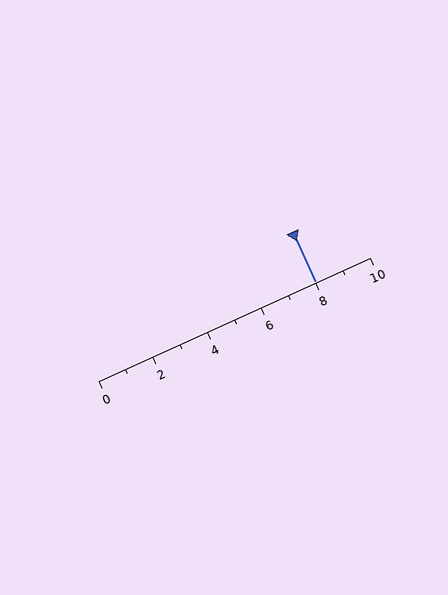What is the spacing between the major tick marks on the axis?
The major ticks are spaced 2 apart.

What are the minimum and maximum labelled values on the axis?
The axis runs from 0 to 10.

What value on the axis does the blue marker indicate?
The marker indicates approximately 8.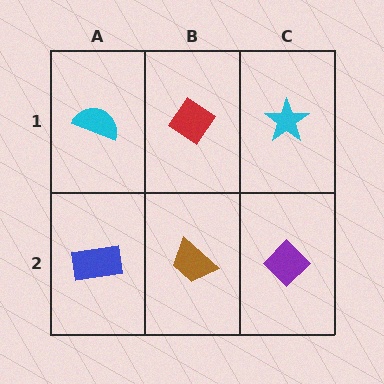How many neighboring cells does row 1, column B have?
3.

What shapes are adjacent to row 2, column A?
A cyan semicircle (row 1, column A), a brown trapezoid (row 2, column B).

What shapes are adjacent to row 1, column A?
A blue rectangle (row 2, column A), a red diamond (row 1, column B).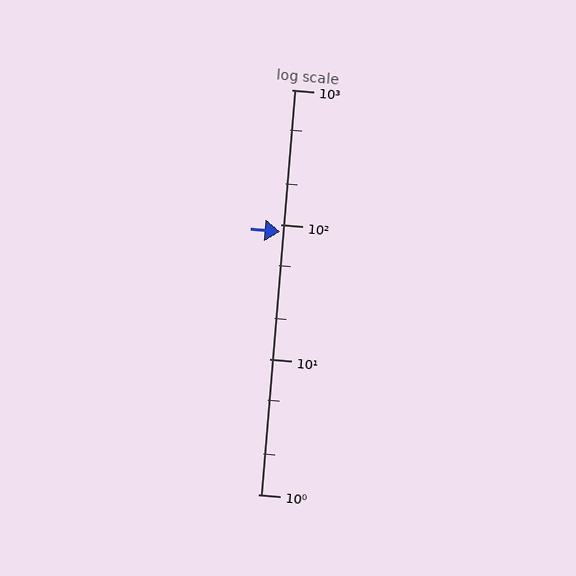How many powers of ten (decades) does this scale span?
The scale spans 3 decades, from 1 to 1000.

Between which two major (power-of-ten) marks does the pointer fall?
The pointer is between 10 and 100.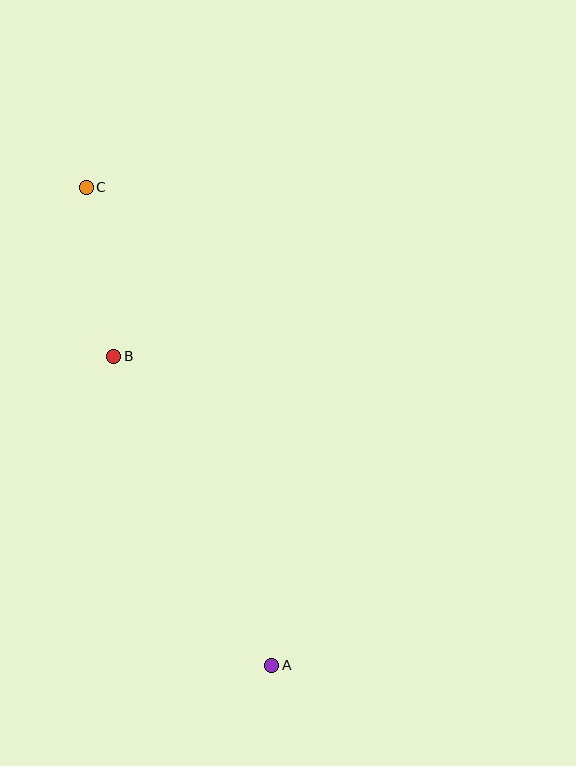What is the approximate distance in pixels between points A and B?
The distance between A and B is approximately 347 pixels.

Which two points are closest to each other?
Points B and C are closest to each other.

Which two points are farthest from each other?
Points A and C are farthest from each other.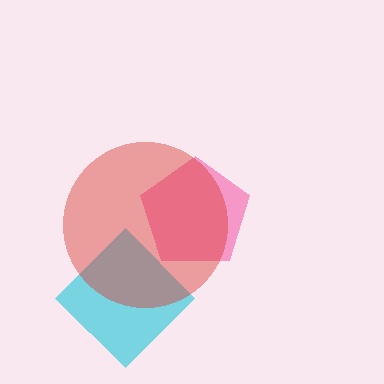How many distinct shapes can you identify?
There are 3 distinct shapes: a cyan diamond, a pink pentagon, a red circle.